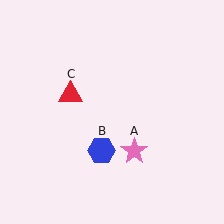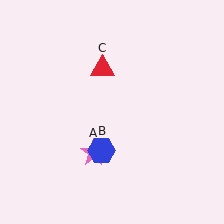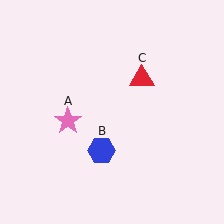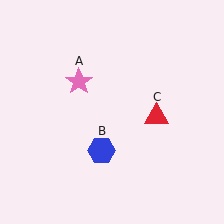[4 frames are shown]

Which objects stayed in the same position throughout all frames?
Blue hexagon (object B) remained stationary.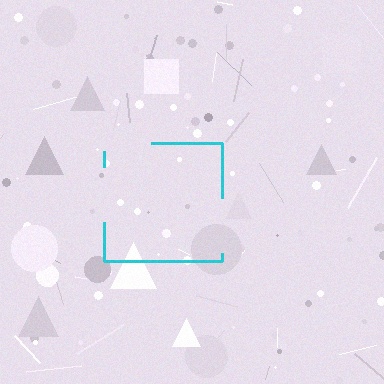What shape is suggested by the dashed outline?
The dashed outline suggests a square.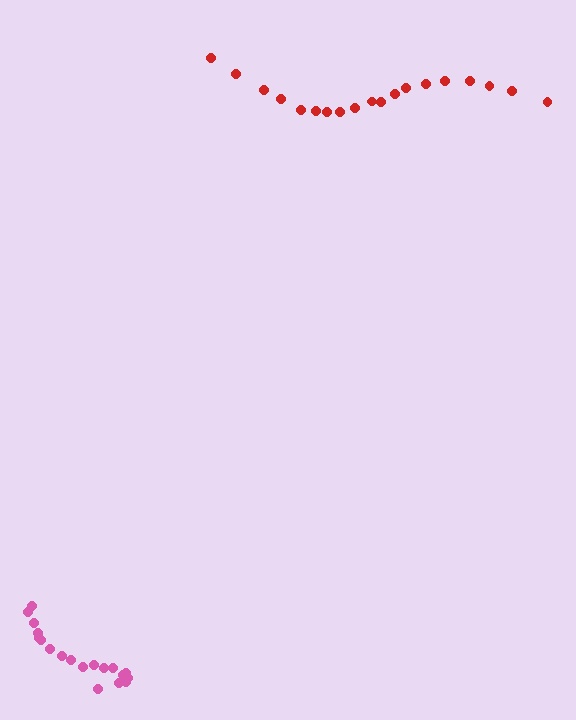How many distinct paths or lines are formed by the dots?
There are 2 distinct paths.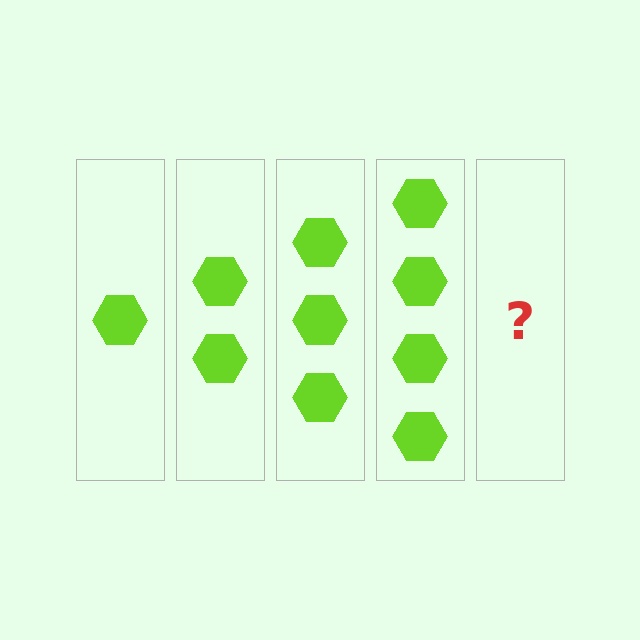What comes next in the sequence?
The next element should be 5 hexagons.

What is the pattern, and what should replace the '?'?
The pattern is that each step adds one more hexagon. The '?' should be 5 hexagons.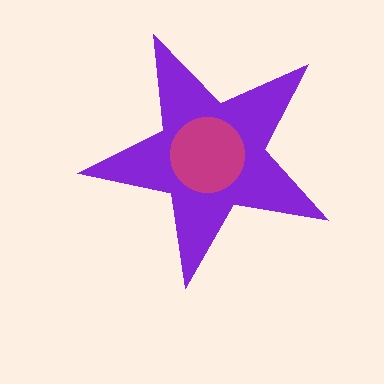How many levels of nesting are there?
2.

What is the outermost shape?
The purple star.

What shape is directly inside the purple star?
The magenta circle.